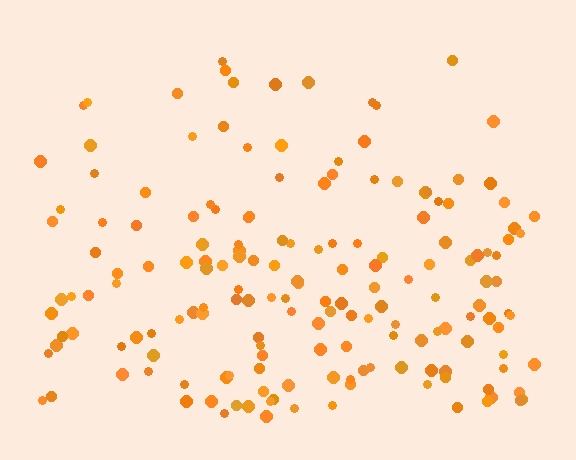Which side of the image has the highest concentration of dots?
The bottom.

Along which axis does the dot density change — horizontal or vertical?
Vertical.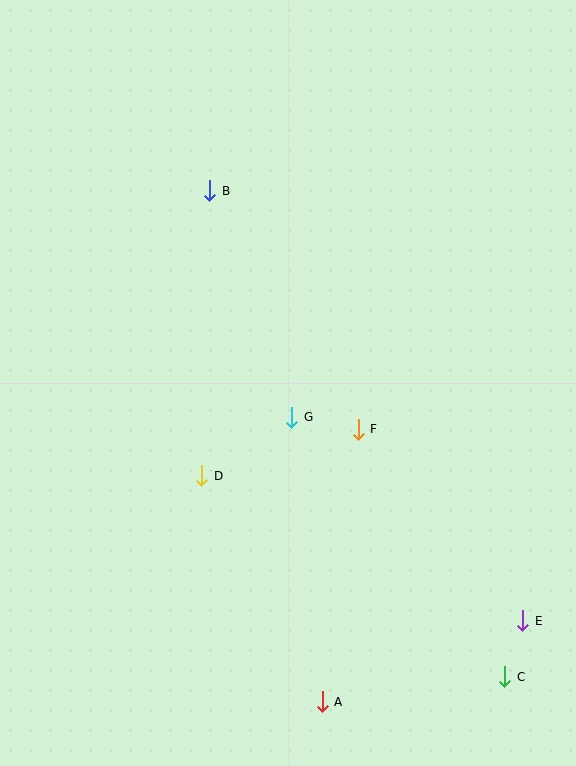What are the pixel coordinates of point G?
Point G is at (292, 417).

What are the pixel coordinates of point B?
Point B is at (210, 191).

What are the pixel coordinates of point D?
Point D is at (202, 476).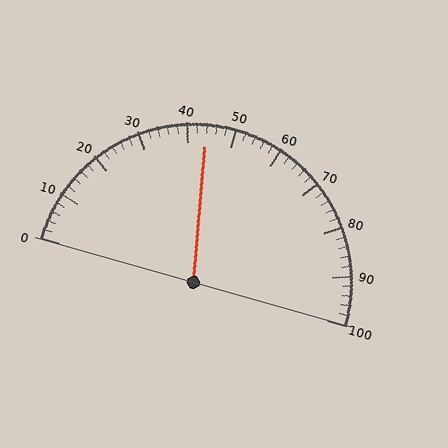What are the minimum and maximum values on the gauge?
The gauge ranges from 0 to 100.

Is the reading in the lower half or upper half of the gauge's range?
The reading is in the lower half of the range (0 to 100).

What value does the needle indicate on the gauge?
The needle indicates approximately 44.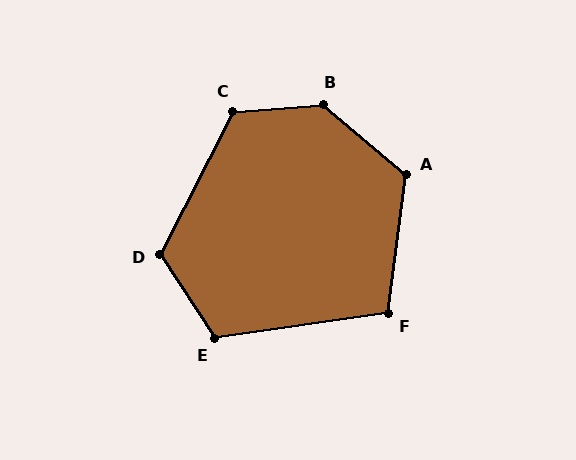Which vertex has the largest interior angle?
B, at approximately 135 degrees.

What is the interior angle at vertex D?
Approximately 120 degrees (obtuse).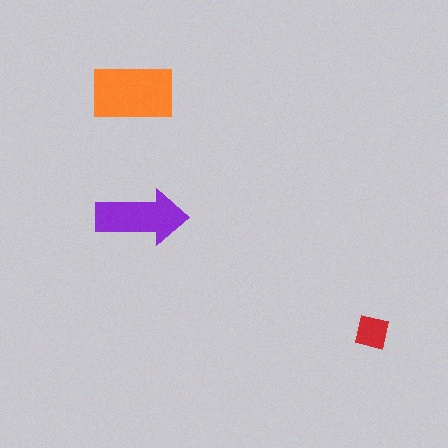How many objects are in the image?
There are 3 objects in the image.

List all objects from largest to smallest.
The orange rectangle, the purple arrow, the red square.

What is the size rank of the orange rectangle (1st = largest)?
1st.